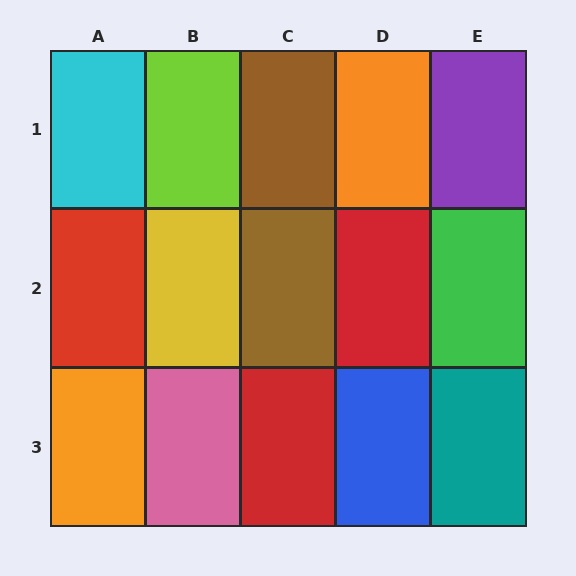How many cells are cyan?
1 cell is cyan.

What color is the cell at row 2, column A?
Red.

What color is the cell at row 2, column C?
Brown.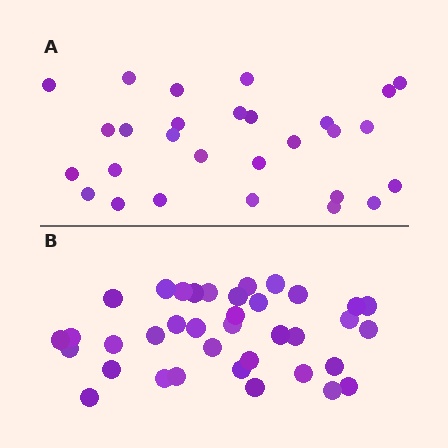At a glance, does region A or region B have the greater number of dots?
Region B (the bottom region) has more dots.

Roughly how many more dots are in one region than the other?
Region B has roughly 8 or so more dots than region A.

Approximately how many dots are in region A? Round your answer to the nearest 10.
About 30 dots. (The exact count is 28, which rounds to 30.)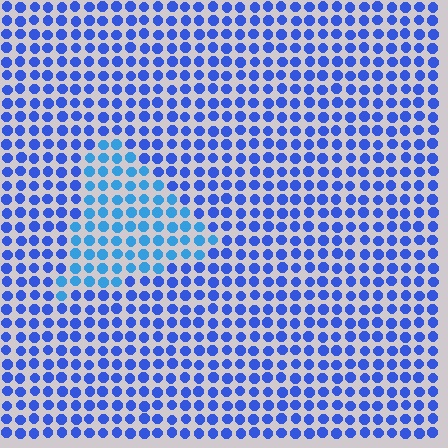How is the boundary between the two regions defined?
The boundary is defined purely by a slight shift in hue (about 26 degrees). Spacing, size, and orientation are identical on both sides.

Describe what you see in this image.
The image is filled with small blue elements in a uniform arrangement. A triangle-shaped region is visible where the elements are tinted to a slightly different hue, forming a subtle color boundary.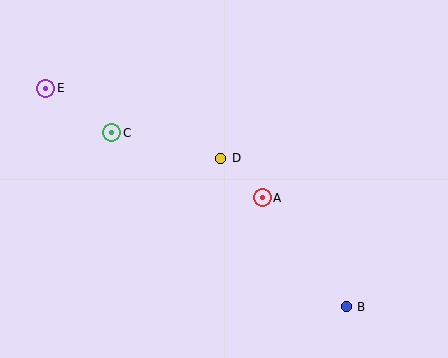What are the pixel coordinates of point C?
Point C is at (112, 133).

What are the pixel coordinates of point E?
Point E is at (46, 88).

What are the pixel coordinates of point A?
Point A is at (262, 198).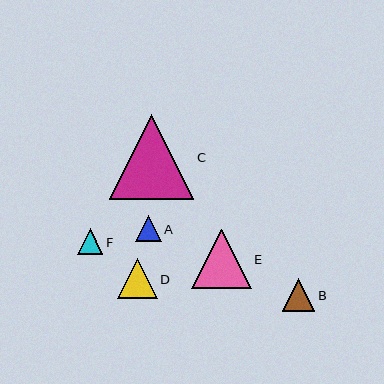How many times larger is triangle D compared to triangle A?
Triangle D is approximately 1.5 times the size of triangle A.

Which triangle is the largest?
Triangle C is the largest with a size of approximately 85 pixels.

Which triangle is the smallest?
Triangle F is the smallest with a size of approximately 26 pixels.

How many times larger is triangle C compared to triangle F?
Triangle C is approximately 3.3 times the size of triangle F.